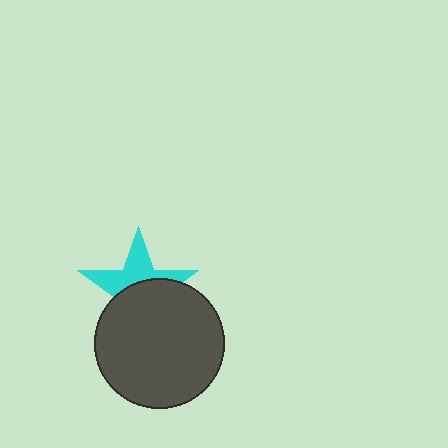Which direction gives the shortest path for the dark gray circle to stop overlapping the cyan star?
Moving down gives the shortest separation.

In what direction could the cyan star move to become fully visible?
The cyan star could move up. That would shift it out from behind the dark gray circle entirely.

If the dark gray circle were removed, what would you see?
You would see the complete cyan star.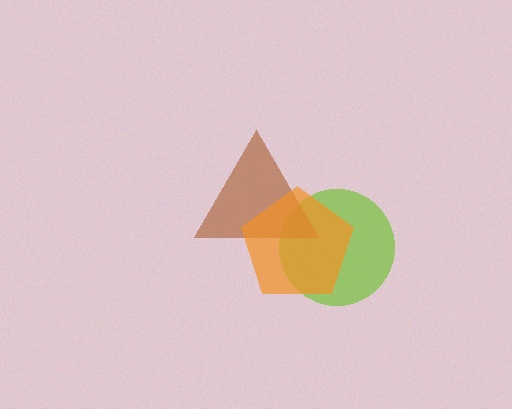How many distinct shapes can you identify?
There are 3 distinct shapes: a lime circle, a brown triangle, an orange pentagon.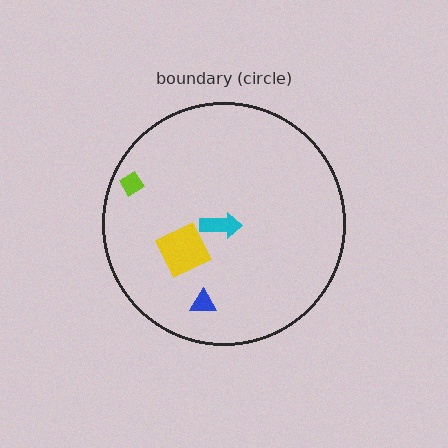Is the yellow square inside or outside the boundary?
Inside.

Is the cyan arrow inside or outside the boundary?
Inside.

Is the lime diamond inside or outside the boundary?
Inside.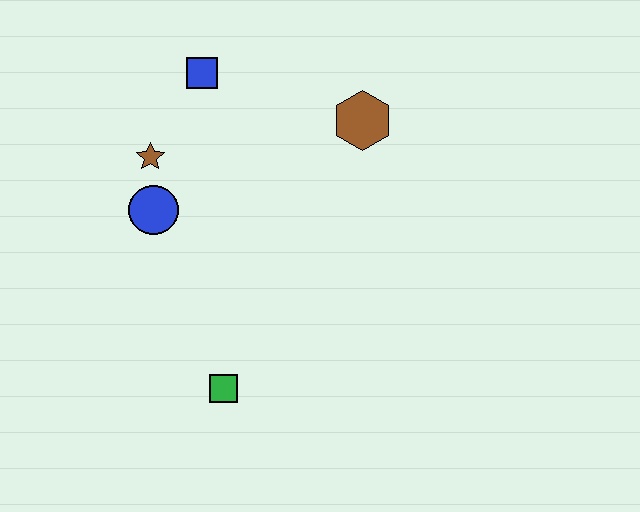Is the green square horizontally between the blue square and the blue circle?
No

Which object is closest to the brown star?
The blue circle is closest to the brown star.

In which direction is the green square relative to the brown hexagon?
The green square is below the brown hexagon.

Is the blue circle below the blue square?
Yes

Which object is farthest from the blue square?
The green square is farthest from the blue square.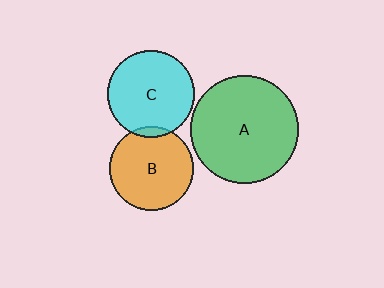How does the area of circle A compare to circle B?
Approximately 1.6 times.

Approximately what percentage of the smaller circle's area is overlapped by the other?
Approximately 5%.